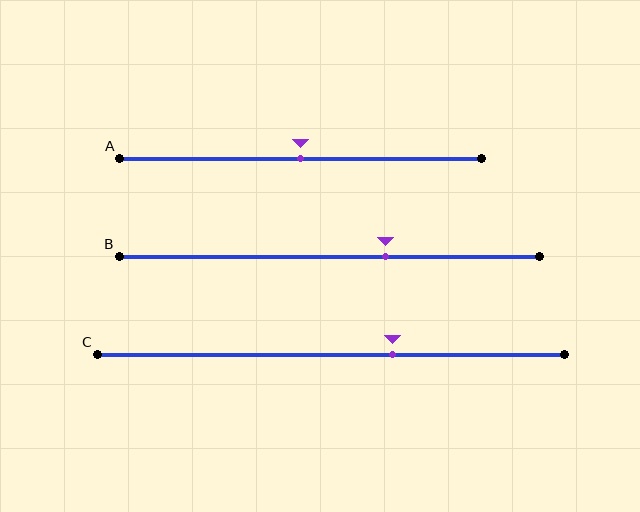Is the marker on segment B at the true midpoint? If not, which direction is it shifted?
No, the marker on segment B is shifted to the right by about 13% of the segment length.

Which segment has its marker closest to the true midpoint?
Segment A has its marker closest to the true midpoint.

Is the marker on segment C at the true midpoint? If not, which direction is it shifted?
No, the marker on segment C is shifted to the right by about 13% of the segment length.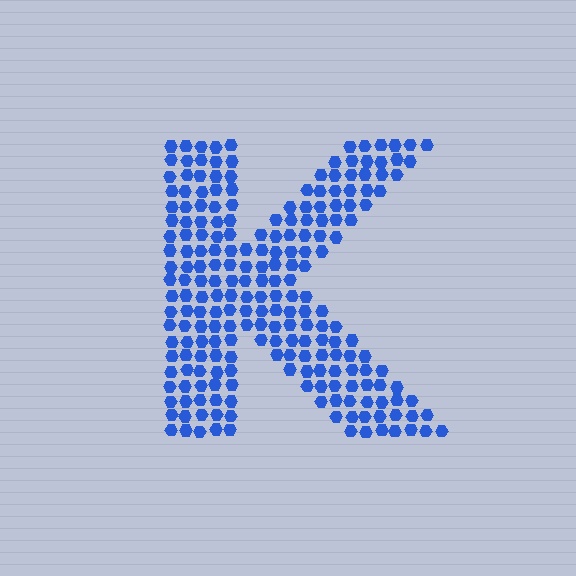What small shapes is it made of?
It is made of small hexagons.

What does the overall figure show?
The overall figure shows the letter K.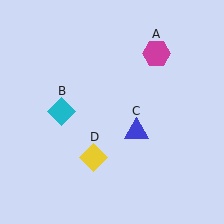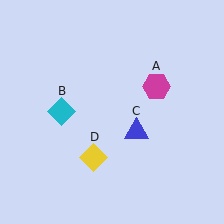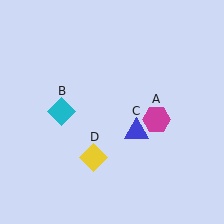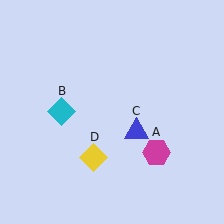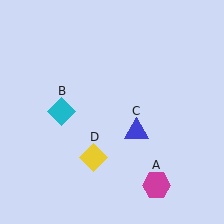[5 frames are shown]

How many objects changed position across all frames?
1 object changed position: magenta hexagon (object A).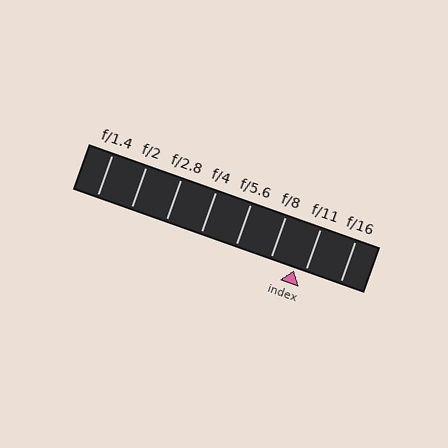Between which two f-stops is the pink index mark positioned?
The index mark is between f/8 and f/11.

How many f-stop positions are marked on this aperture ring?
There are 8 f-stop positions marked.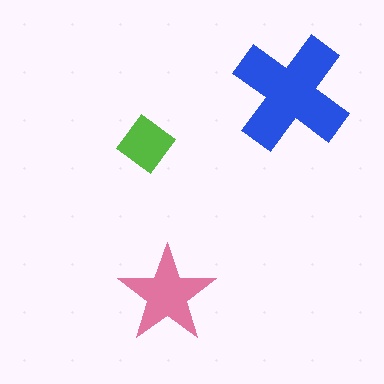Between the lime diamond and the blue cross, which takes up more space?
The blue cross.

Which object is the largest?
The blue cross.